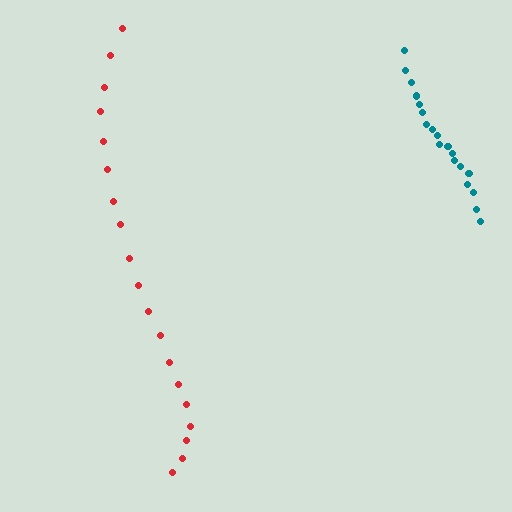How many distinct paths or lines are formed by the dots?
There are 2 distinct paths.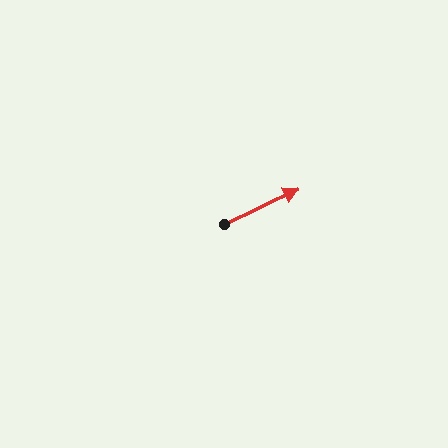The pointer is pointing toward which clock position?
Roughly 2 o'clock.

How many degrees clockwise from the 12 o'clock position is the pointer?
Approximately 65 degrees.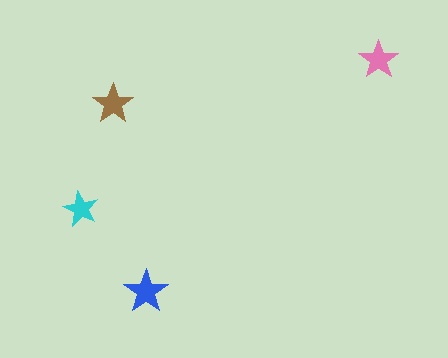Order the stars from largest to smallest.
the blue one, the brown one, the pink one, the cyan one.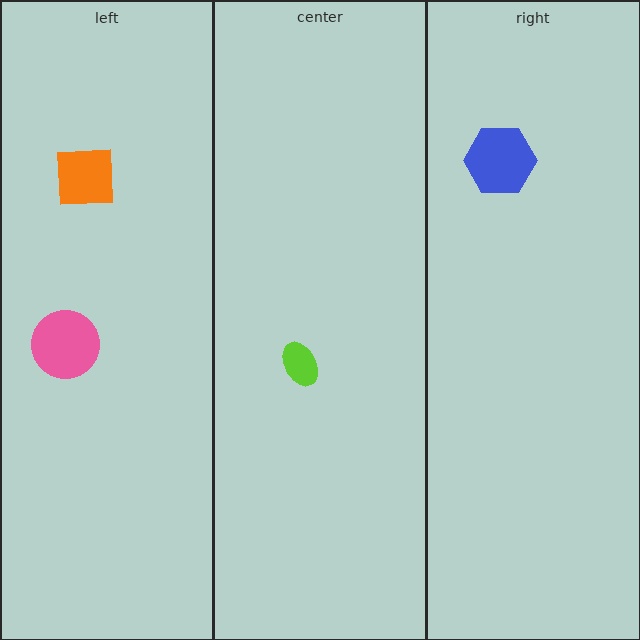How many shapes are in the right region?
1.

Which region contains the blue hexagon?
The right region.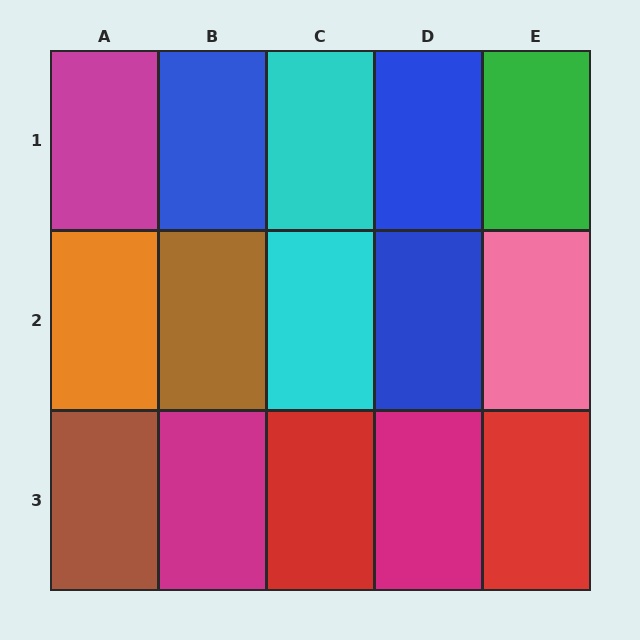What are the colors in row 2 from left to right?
Orange, brown, cyan, blue, pink.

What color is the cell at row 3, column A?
Brown.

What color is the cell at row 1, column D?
Blue.